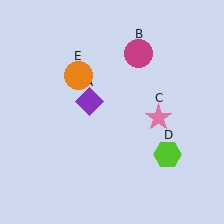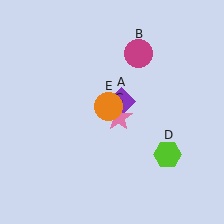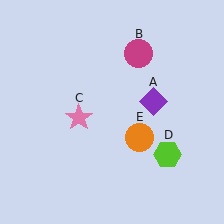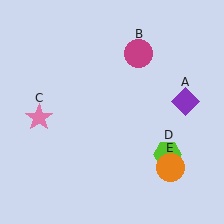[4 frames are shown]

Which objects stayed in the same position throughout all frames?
Magenta circle (object B) and lime hexagon (object D) remained stationary.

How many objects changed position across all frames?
3 objects changed position: purple diamond (object A), pink star (object C), orange circle (object E).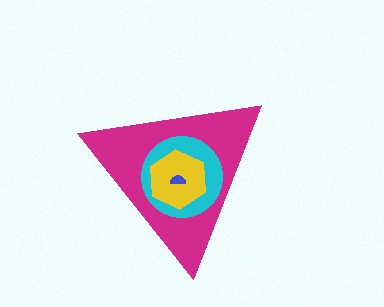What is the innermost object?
The blue semicircle.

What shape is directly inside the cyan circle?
The yellow hexagon.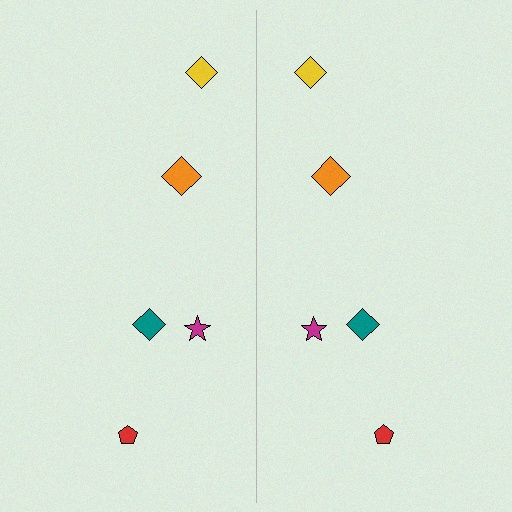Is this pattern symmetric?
Yes, this pattern has bilateral (reflection) symmetry.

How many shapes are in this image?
There are 10 shapes in this image.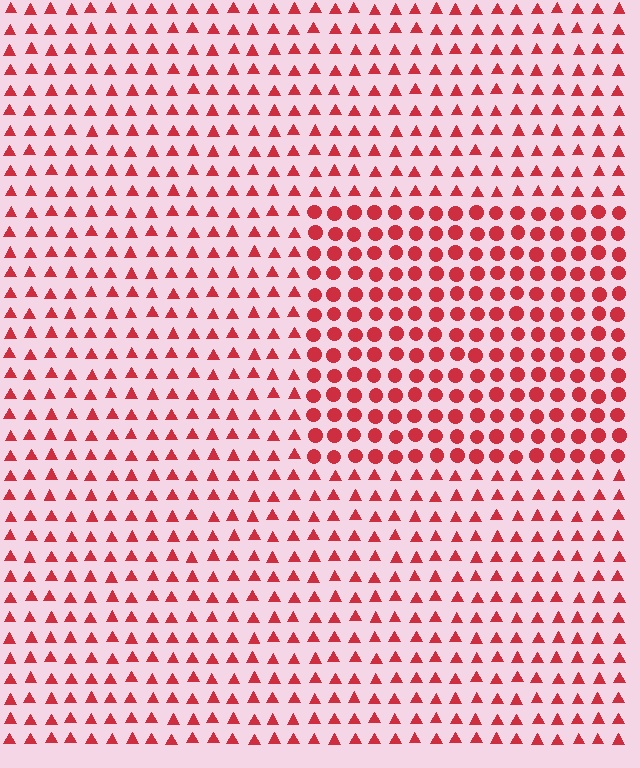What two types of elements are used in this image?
The image uses circles inside the rectangle region and triangles outside it.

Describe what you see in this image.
The image is filled with small red elements arranged in a uniform grid. A rectangle-shaped region contains circles, while the surrounding area contains triangles. The boundary is defined purely by the change in element shape.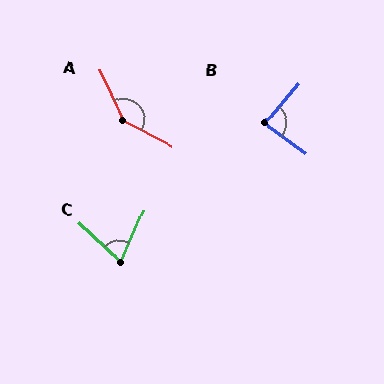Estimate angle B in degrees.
Approximately 87 degrees.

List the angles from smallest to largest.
C (71°), B (87°), A (143°).